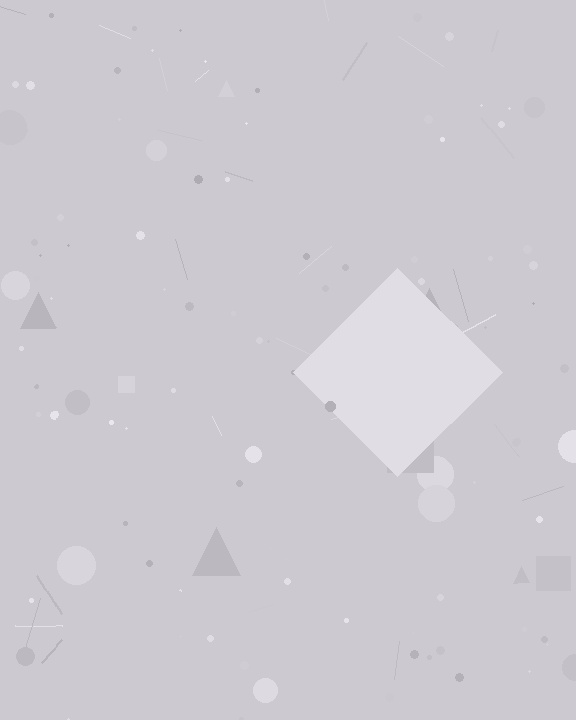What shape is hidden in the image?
A diamond is hidden in the image.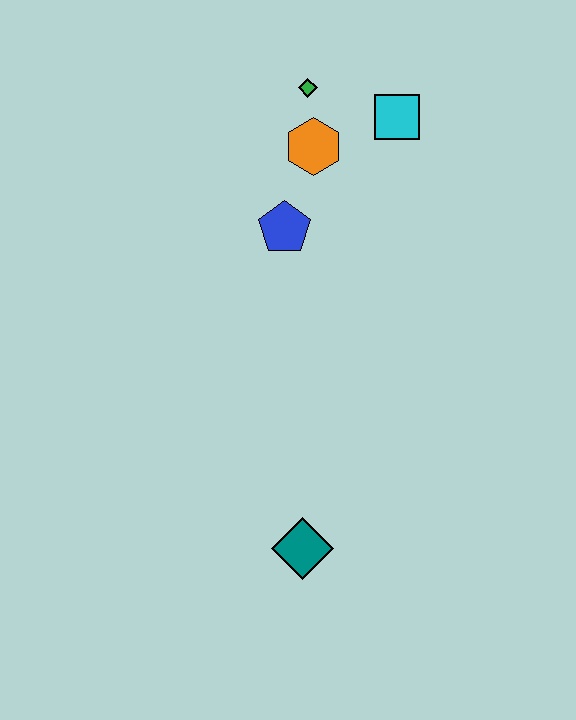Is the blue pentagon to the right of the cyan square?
No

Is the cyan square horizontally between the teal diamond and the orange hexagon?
No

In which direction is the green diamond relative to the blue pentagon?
The green diamond is above the blue pentagon.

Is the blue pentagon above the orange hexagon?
No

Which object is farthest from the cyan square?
The teal diamond is farthest from the cyan square.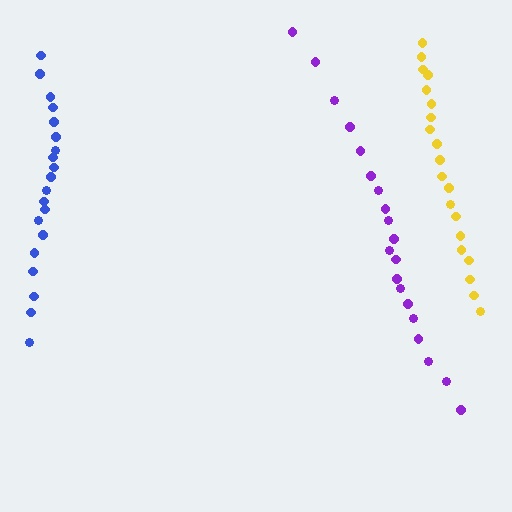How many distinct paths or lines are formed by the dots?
There are 3 distinct paths.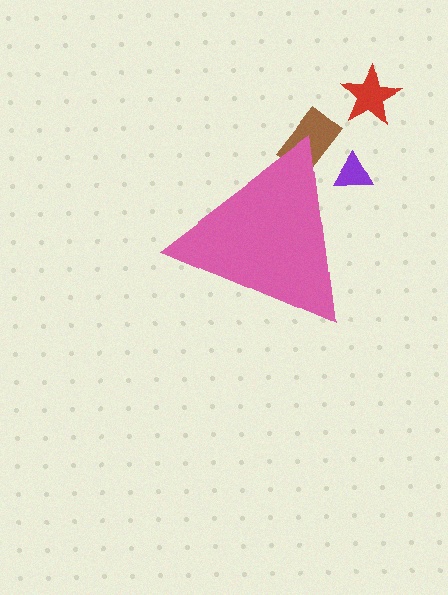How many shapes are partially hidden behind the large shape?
2 shapes are partially hidden.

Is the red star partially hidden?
No, the red star is fully visible.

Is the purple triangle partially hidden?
Yes, the purple triangle is partially hidden behind the pink triangle.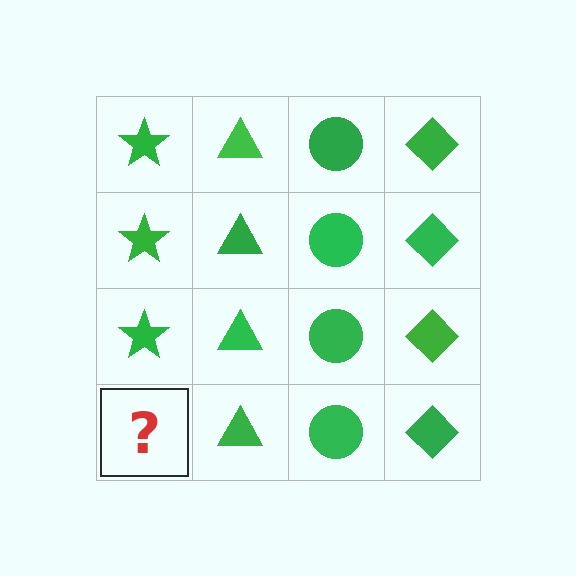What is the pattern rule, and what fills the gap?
The rule is that each column has a consistent shape. The gap should be filled with a green star.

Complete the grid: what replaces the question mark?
The question mark should be replaced with a green star.